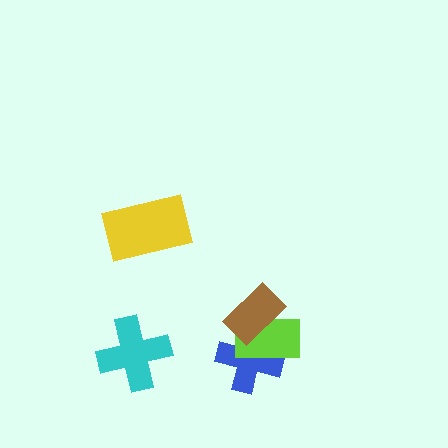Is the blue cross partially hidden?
Yes, it is partially covered by another shape.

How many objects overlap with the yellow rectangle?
0 objects overlap with the yellow rectangle.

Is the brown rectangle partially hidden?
No, no other shape covers it.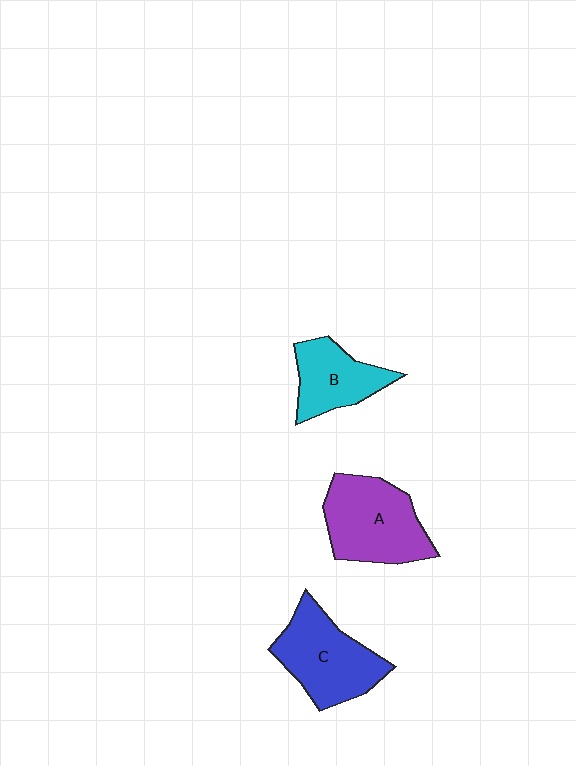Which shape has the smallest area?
Shape B (cyan).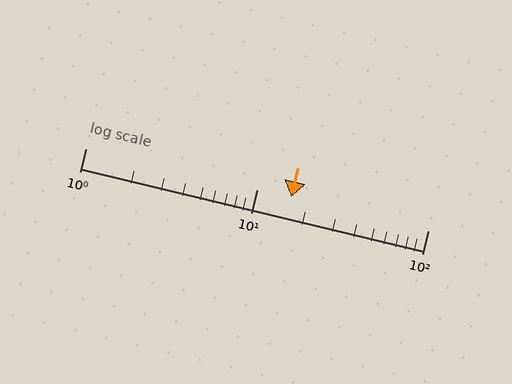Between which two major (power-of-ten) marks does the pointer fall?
The pointer is between 10 and 100.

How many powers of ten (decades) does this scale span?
The scale spans 2 decades, from 1 to 100.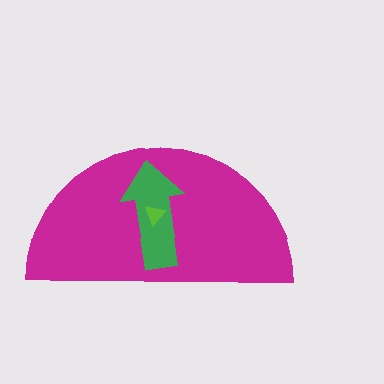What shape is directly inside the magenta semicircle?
The green arrow.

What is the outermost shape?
The magenta semicircle.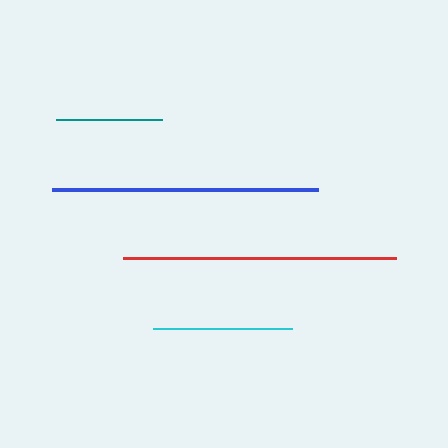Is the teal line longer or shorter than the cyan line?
The cyan line is longer than the teal line.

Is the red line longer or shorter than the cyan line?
The red line is longer than the cyan line.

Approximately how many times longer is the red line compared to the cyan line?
The red line is approximately 2.0 times the length of the cyan line.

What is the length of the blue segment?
The blue segment is approximately 266 pixels long.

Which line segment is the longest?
The red line is the longest at approximately 272 pixels.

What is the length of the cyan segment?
The cyan segment is approximately 139 pixels long.